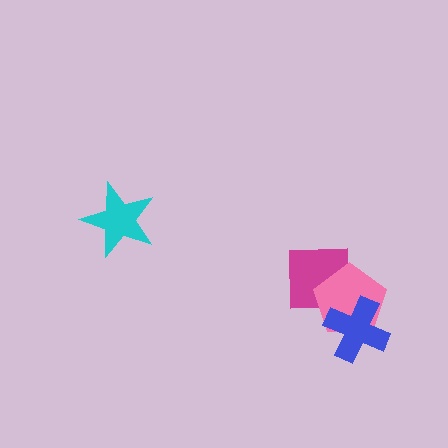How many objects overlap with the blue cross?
2 objects overlap with the blue cross.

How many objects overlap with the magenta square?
2 objects overlap with the magenta square.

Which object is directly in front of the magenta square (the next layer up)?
The pink pentagon is directly in front of the magenta square.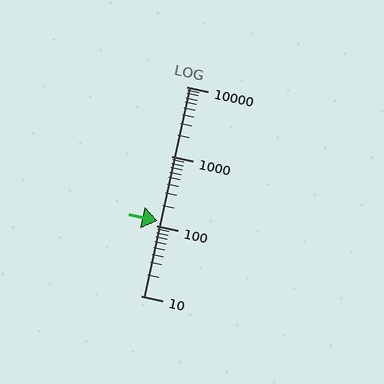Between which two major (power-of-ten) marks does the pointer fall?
The pointer is between 100 and 1000.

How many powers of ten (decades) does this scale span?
The scale spans 3 decades, from 10 to 10000.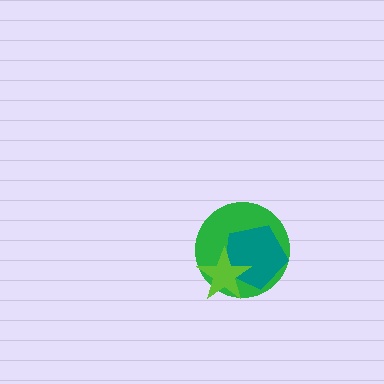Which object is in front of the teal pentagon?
The lime star is in front of the teal pentagon.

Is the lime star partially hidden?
No, no other shape covers it.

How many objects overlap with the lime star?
2 objects overlap with the lime star.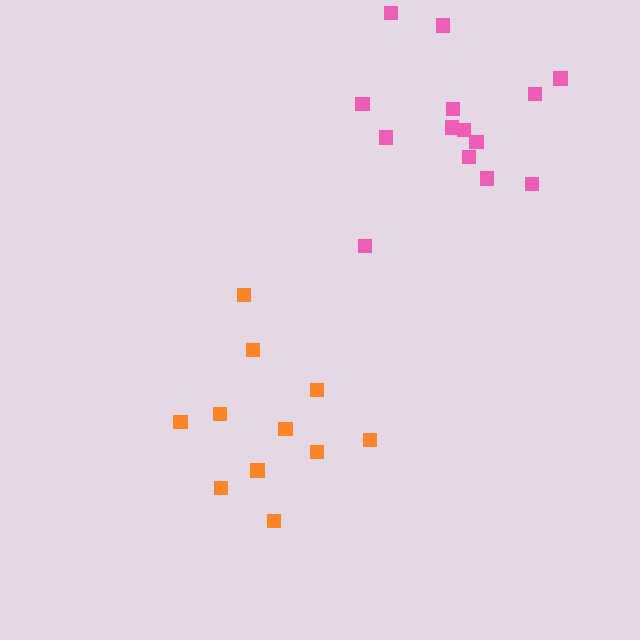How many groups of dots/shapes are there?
There are 2 groups.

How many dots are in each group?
Group 1: 11 dots, Group 2: 14 dots (25 total).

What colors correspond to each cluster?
The clusters are colored: orange, pink.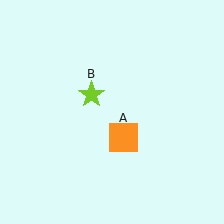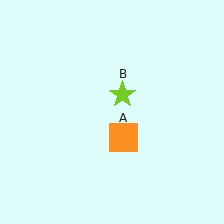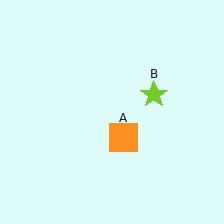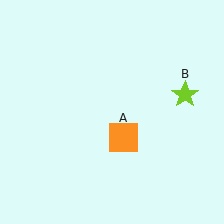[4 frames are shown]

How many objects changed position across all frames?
1 object changed position: lime star (object B).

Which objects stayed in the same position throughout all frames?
Orange square (object A) remained stationary.